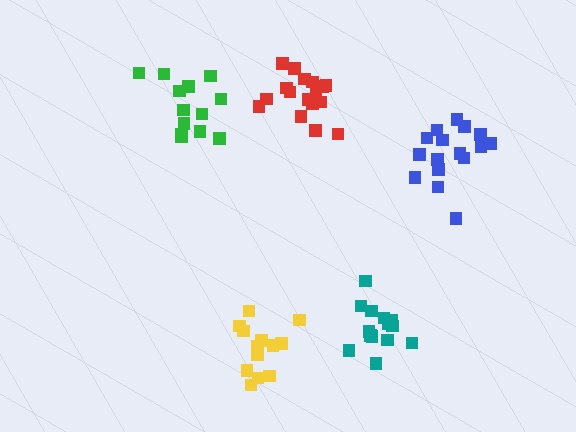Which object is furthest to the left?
The green cluster is leftmost.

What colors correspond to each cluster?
The clusters are colored: blue, yellow, red, teal, green.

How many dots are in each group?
Group 1: 16 dots, Group 2: 13 dots, Group 3: 17 dots, Group 4: 14 dots, Group 5: 13 dots (73 total).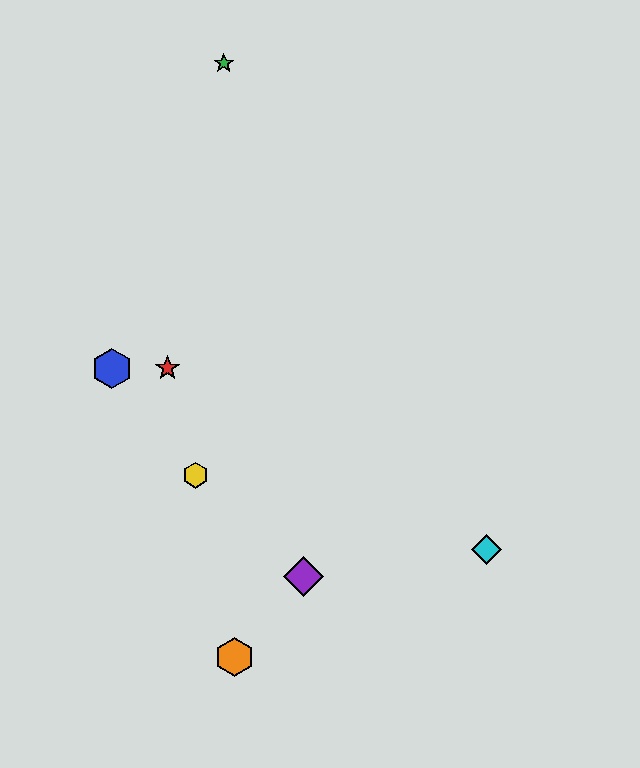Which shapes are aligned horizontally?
The red star, the blue hexagon are aligned horizontally.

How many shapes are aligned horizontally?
2 shapes (the red star, the blue hexagon) are aligned horizontally.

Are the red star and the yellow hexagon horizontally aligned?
No, the red star is at y≈368 and the yellow hexagon is at y≈475.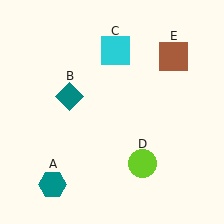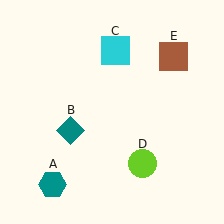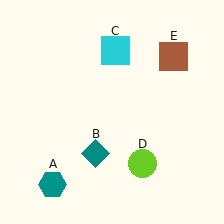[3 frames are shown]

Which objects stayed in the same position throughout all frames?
Teal hexagon (object A) and cyan square (object C) and lime circle (object D) and brown square (object E) remained stationary.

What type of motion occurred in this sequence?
The teal diamond (object B) rotated counterclockwise around the center of the scene.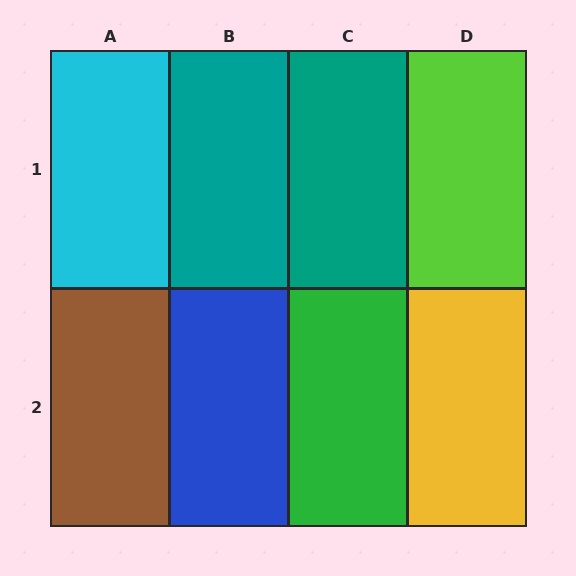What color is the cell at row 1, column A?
Cyan.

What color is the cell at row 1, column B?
Teal.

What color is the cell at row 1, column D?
Lime.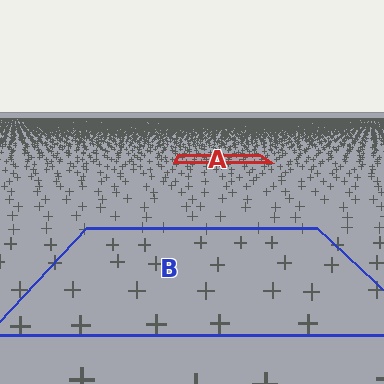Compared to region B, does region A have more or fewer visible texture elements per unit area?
Region A has more texture elements per unit area — they are packed more densely because it is farther away.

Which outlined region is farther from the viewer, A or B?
Region A is farther from the viewer — the texture elements inside it appear smaller and more densely packed.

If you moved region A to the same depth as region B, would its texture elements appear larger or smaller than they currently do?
They would appear larger. At a closer depth, the same texture elements are projected at a bigger on-screen size.